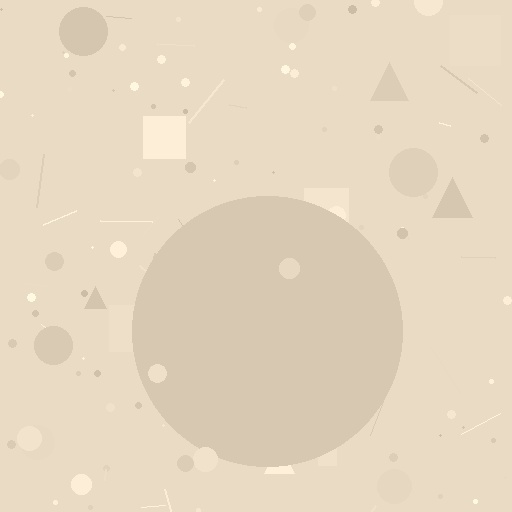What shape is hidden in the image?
A circle is hidden in the image.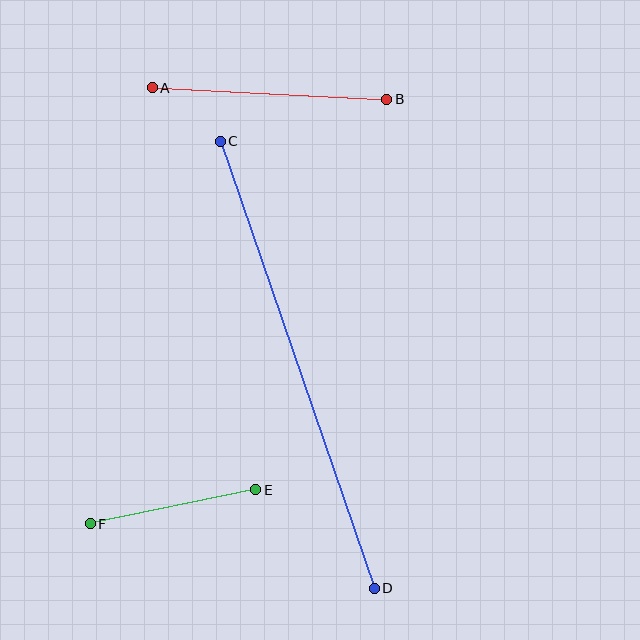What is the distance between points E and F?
The distance is approximately 169 pixels.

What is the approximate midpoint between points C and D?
The midpoint is at approximately (297, 365) pixels.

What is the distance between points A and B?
The distance is approximately 235 pixels.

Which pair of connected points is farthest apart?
Points C and D are farthest apart.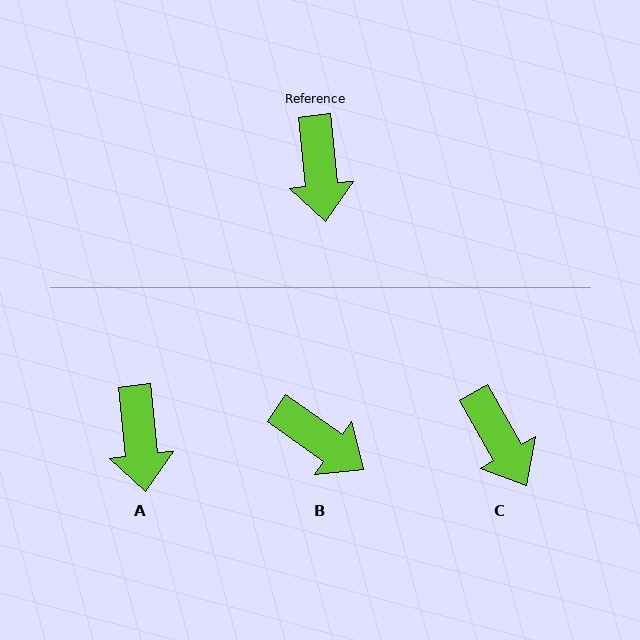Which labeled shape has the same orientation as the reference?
A.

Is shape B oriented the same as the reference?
No, it is off by about 49 degrees.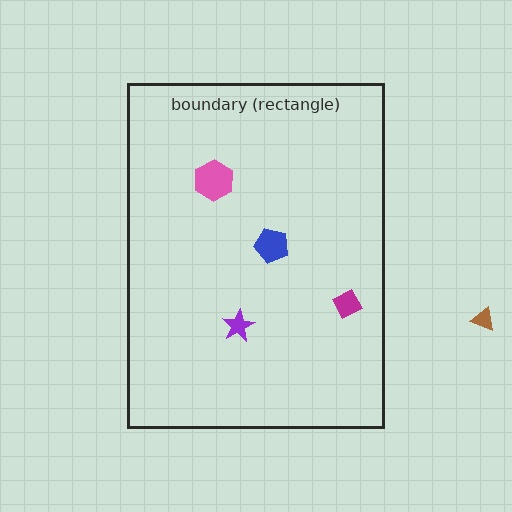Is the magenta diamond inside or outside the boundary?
Inside.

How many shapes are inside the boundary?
4 inside, 1 outside.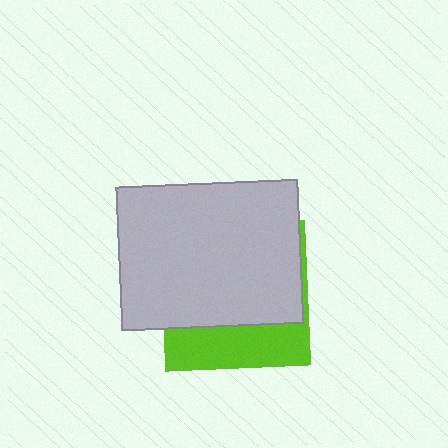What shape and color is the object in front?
The object in front is a light gray rectangle.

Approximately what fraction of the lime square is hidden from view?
Roughly 68% of the lime square is hidden behind the light gray rectangle.